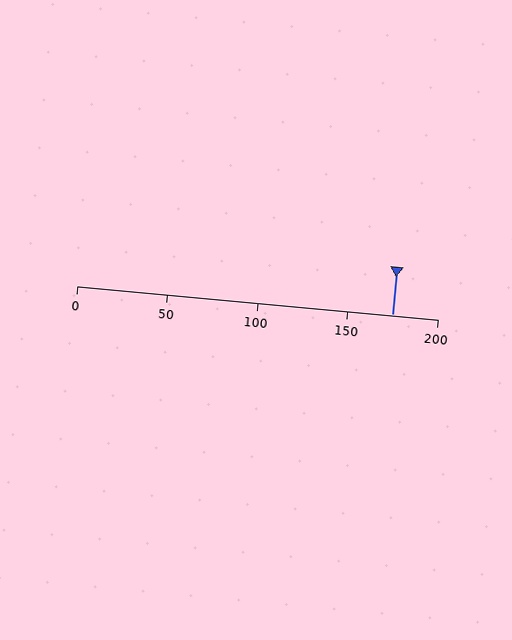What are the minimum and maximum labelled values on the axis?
The axis runs from 0 to 200.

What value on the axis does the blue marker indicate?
The marker indicates approximately 175.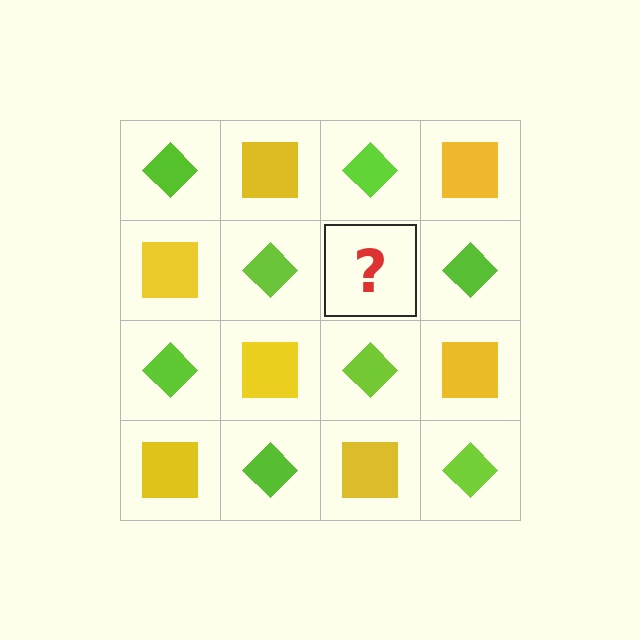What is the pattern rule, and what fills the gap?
The rule is that it alternates lime diamond and yellow square in a checkerboard pattern. The gap should be filled with a yellow square.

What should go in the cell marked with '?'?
The missing cell should contain a yellow square.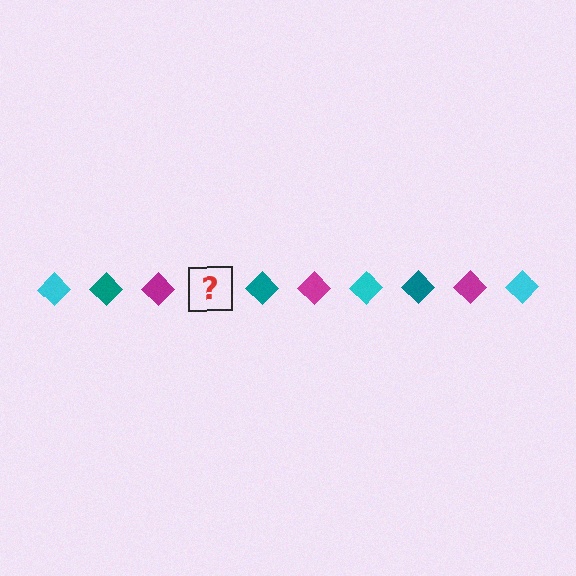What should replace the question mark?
The question mark should be replaced with a cyan diamond.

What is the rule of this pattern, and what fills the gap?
The rule is that the pattern cycles through cyan, teal, magenta diamonds. The gap should be filled with a cyan diamond.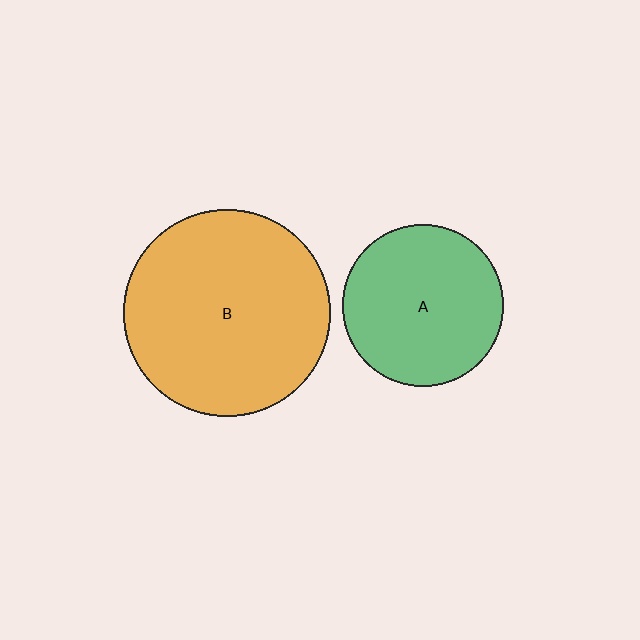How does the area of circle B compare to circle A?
Approximately 1.6 times.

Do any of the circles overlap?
No, none of the circles overlap.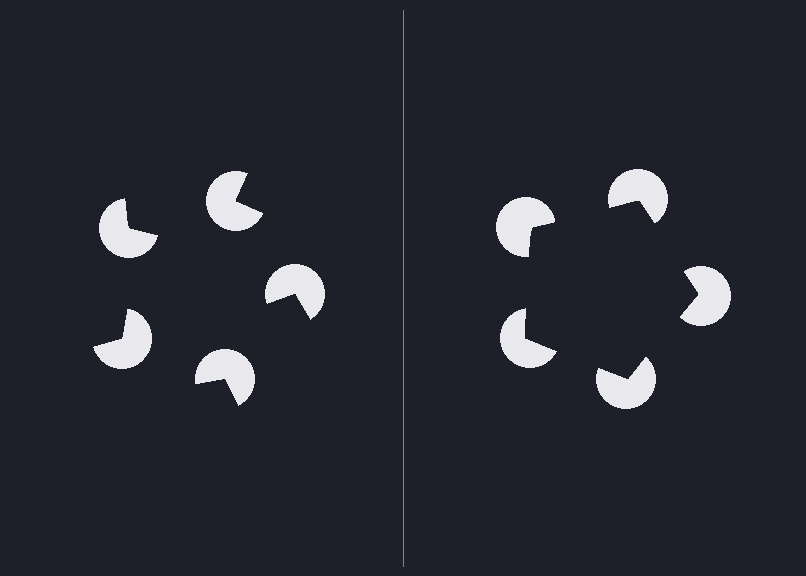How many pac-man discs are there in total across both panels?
10 — 5 on each side.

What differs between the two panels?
The pac-man discs are positioned identically on both sides; only the wedge orientations differ. On the right they align to a pentagon; on the left they are misaligned.